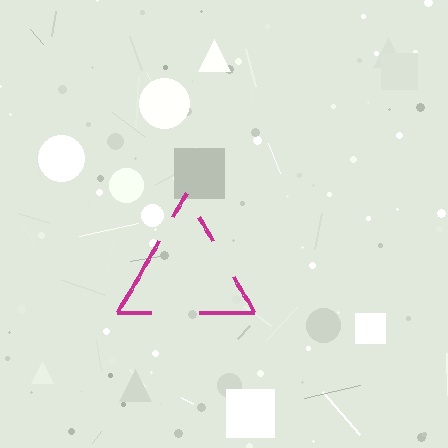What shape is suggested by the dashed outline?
The dashed outline suggests a triangle.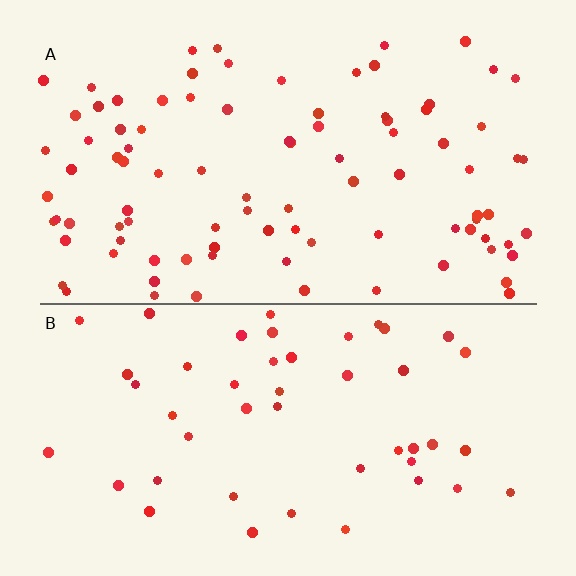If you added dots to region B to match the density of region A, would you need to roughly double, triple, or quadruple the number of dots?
Approximately double.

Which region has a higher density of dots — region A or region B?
A (the top).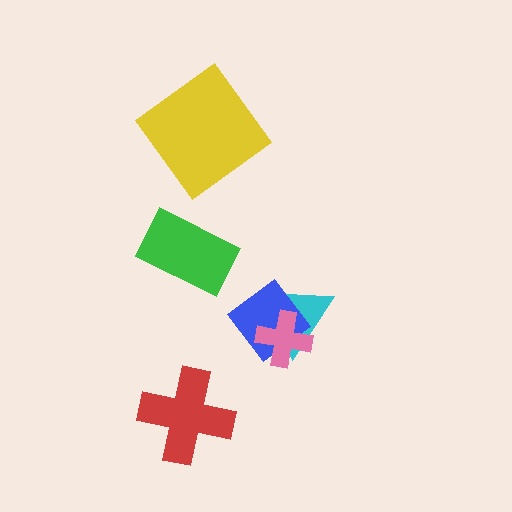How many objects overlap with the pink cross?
2 objects overlap with the pink cross.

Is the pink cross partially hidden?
No, no other shape covers it.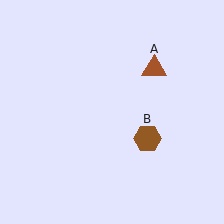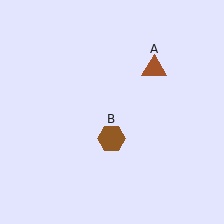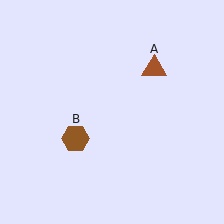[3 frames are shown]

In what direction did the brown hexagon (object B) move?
The brown hexagon (object B) moved left.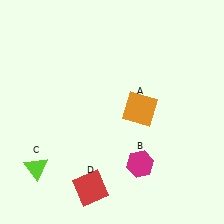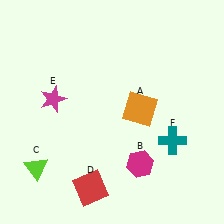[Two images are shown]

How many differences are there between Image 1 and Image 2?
There are 2 differences between the two images.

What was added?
A magenta star (E), a teal cross (F) were added in Image 2.